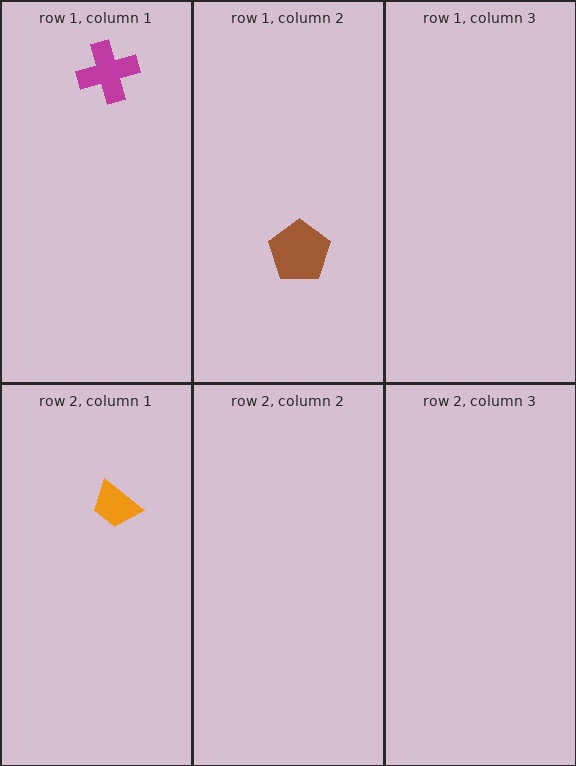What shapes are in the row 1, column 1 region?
The magenta cross.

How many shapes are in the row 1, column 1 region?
1.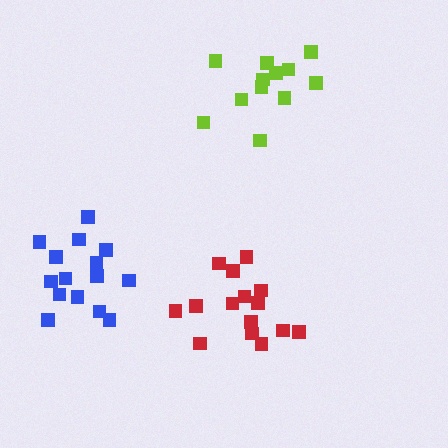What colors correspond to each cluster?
The clusters are colored: lime, red, blue.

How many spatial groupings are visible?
There are 3 spatial groupings.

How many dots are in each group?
Group 1: 12 dots, Group 2: 15 dots, Group 3: 15 dots (42 total).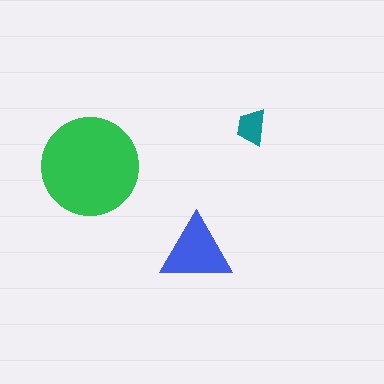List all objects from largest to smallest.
The green circle, the blue triangle, the teal trapezoid.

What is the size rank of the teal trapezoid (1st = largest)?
3rd.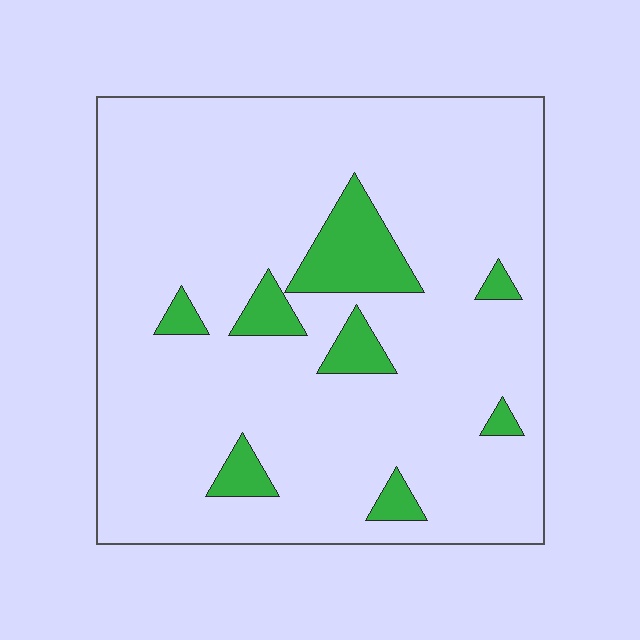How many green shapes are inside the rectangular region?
8.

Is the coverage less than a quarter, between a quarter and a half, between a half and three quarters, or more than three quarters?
Less than a quarter.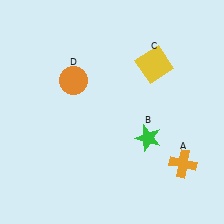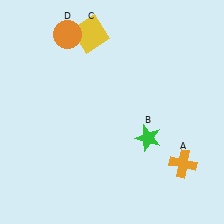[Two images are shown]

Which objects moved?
The objects that moved are: the yellow square (C), the orange circle (D).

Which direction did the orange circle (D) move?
The orange circle (D) moved up.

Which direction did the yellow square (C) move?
The yellow square (C) moved left.